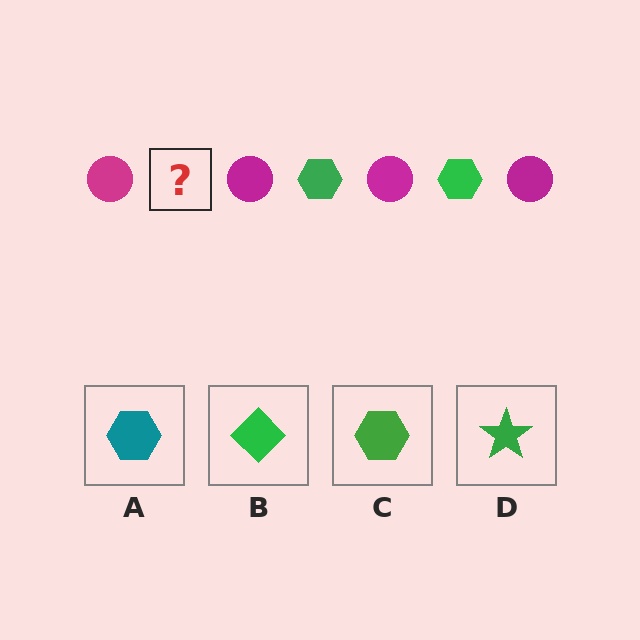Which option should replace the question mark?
Option C.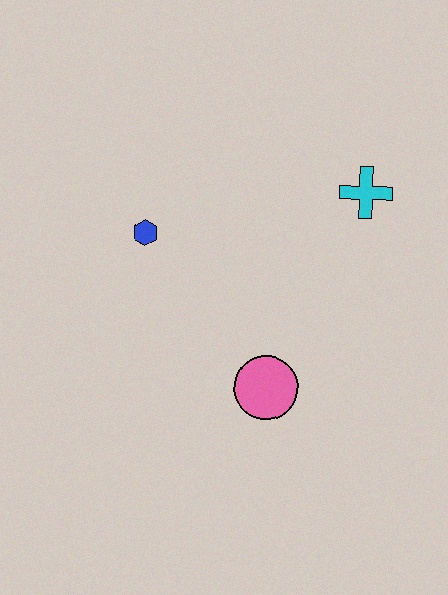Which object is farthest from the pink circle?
The cyan cross is farthest from the pink circle.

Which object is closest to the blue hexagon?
The pink circle is closest to the blue hexagon.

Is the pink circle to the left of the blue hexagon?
No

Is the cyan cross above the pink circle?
Yes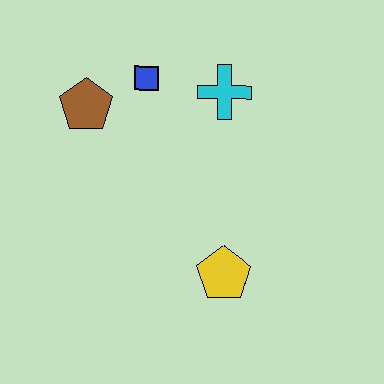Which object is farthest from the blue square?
The yellow pentagon is farthest from the blue square.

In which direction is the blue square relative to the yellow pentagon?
The blue square is above the yellow pentagon.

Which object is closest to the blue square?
The brown pentagon is closest to the blue square.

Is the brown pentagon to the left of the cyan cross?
Yes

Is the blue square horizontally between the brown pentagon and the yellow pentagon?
Yes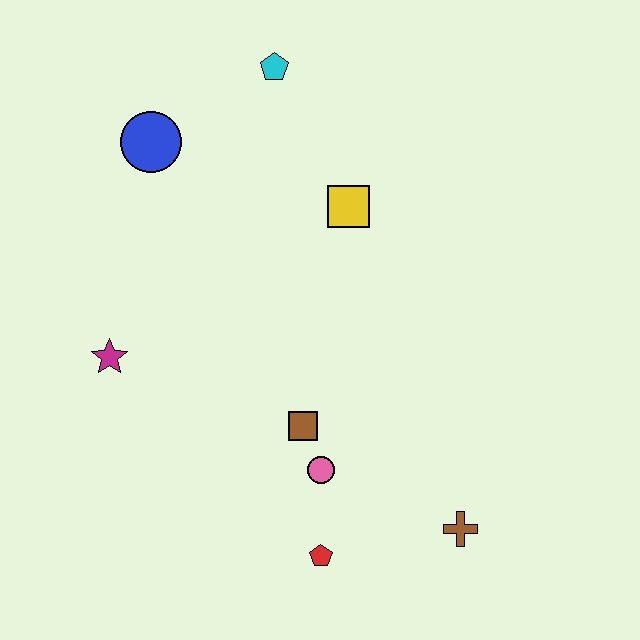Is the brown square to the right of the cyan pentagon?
Yes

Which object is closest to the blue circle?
The cyan pentagon is closest to the blue circle.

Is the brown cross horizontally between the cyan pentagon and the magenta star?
No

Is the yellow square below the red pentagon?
No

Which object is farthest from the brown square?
The cyan pentagon is farthest from the brown square.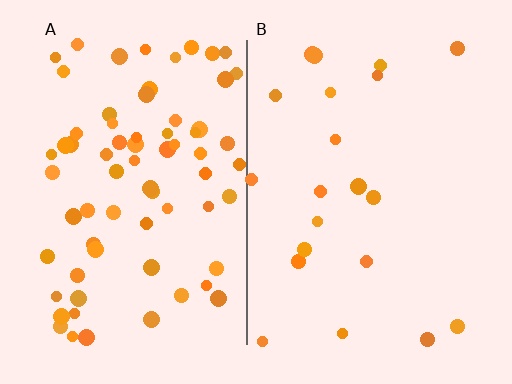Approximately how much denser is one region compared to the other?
Approximately 3.4× — region A over region B.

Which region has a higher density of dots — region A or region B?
A (the left).